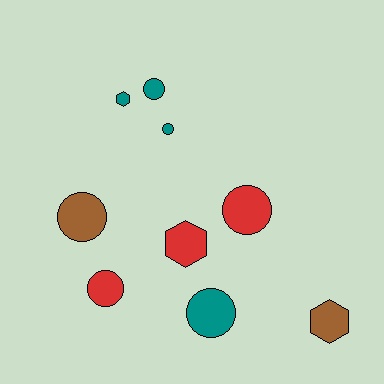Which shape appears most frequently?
Circle, with 6 objects.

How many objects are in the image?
There are 9 objects.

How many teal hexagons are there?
There is 1 teal hexagon.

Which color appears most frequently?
Teal, with 4 objects.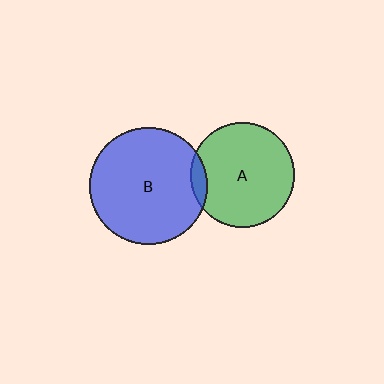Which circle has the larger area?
Circle B (blue).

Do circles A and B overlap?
Yes.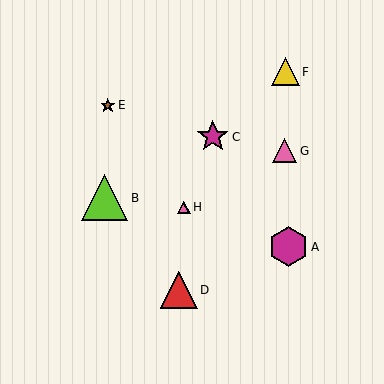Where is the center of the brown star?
The center of the brown star is at (108, 105).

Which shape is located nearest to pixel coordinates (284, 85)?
The yellow triangle (labeled F) at (285, 72) is nearest to that location.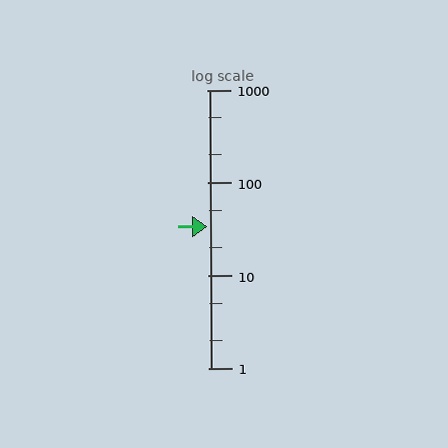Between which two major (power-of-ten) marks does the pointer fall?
The pointer is between 10 and 100.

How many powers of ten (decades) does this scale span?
The scale spans 3 decades, from 1 to 1000.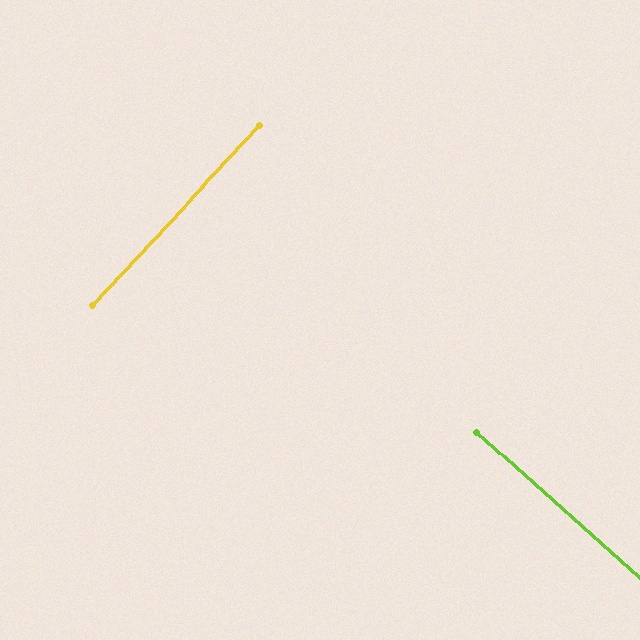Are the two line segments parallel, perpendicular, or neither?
Perpendicular — they meet at approximately 89°.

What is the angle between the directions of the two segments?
Approximately 89 degrees.